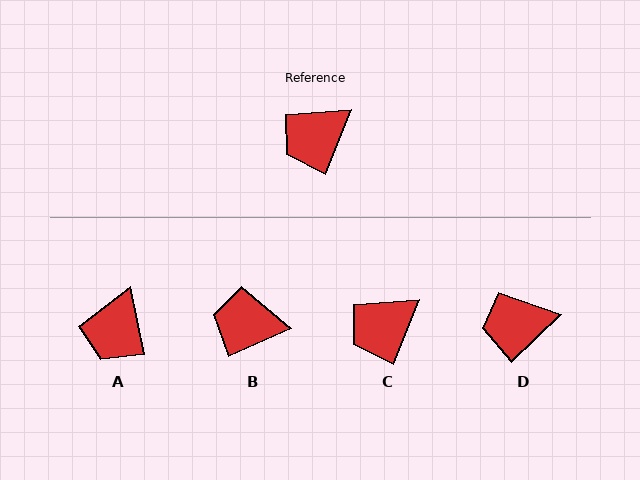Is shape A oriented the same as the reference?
No, it is off by about 33 degrees.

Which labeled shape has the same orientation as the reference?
C.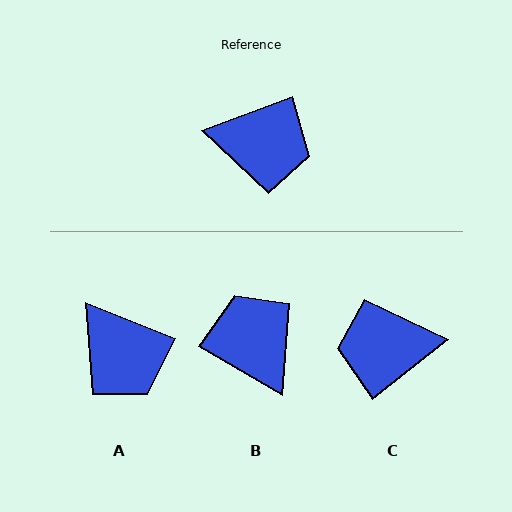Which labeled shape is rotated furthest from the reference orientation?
C, about 162 degrees away.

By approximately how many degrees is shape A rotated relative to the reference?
Approximately 42 degrees clockwise.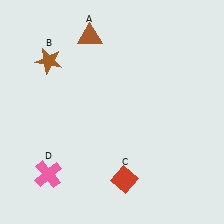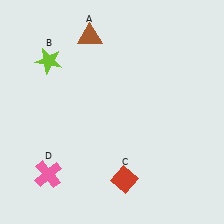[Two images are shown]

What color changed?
The star (B) changed from brown in Image 1 to lime in Image 2.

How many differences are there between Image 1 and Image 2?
There is 1 difference between the two images.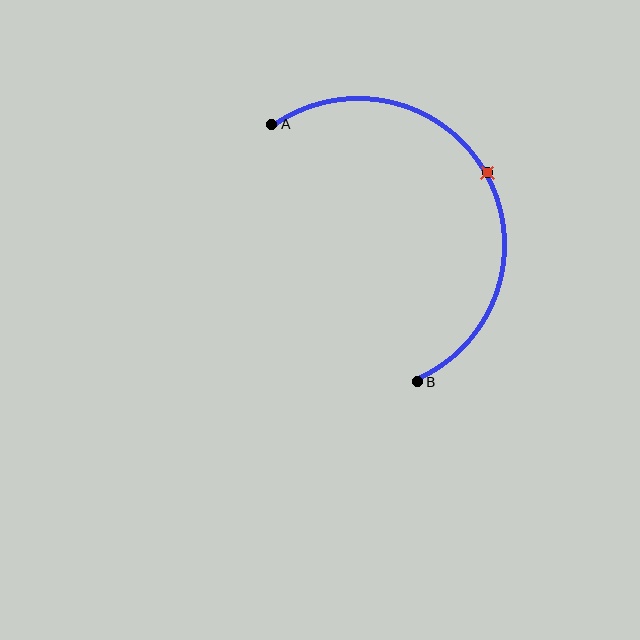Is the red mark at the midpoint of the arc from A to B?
Yes. The red mark lies on the arc at equal arc-length from both A and B — it is the arc midpoint.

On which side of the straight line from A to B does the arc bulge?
The arc bulges to the right of the straight line connecting A and B.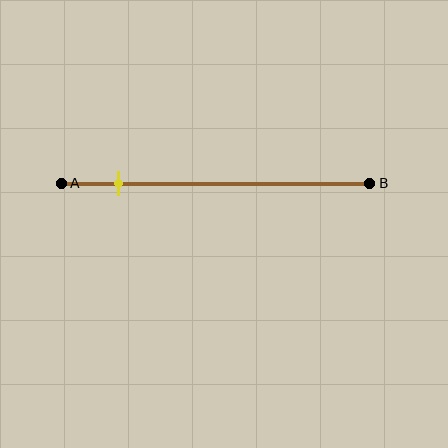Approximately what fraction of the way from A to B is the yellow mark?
The yellow mark is approximately 20% of the way from A to B.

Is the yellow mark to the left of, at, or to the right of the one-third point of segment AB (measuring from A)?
The yellow mark is to the left of the one-third point of segment AB.